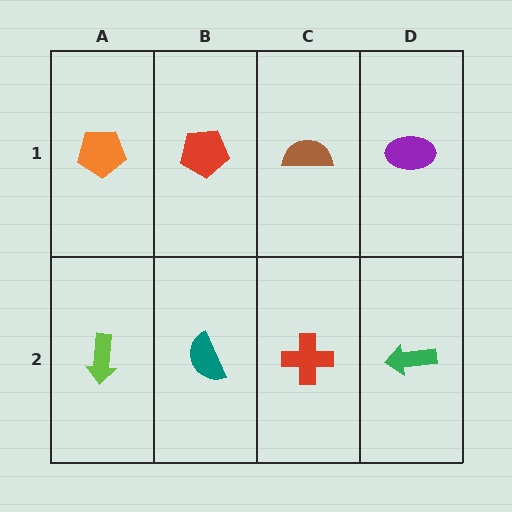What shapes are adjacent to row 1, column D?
A green arrow (row 2, column D), a brown semicircle (row 1, column C).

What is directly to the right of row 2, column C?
A green arrow.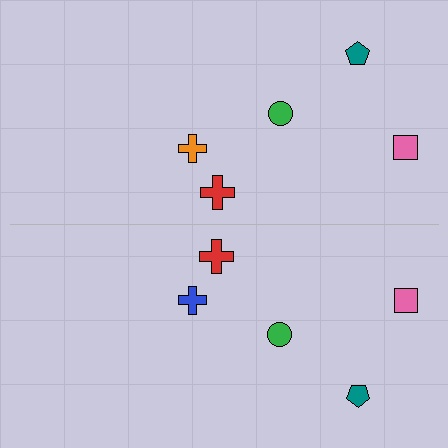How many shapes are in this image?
There are 10 shapes in this image.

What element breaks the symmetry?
The blue cross on the bottom side breaks the symmetry — its mirror counterpart is orange.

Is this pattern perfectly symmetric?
No, the pattern is not perfectly symmetric. The blue cross on the bottom side breaks the symmetry — its mirror counterpart is orange.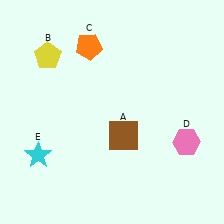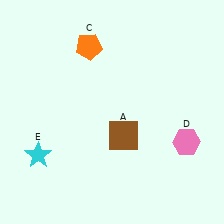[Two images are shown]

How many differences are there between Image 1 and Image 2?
There is 1 difference between the two images.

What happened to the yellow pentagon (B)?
The yellow pentagon (B) was removed in Image 2. It was in the top-left area of Image 1.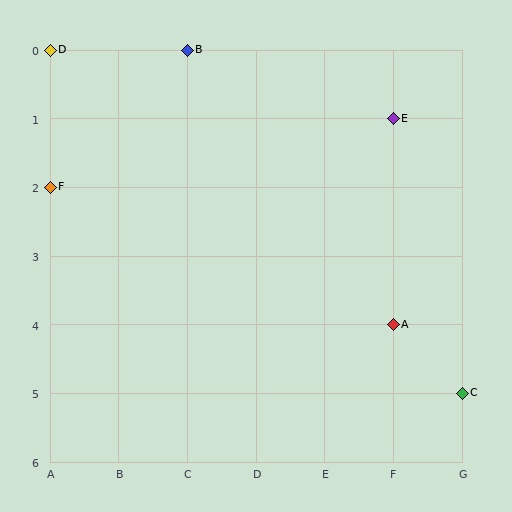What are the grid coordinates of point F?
Point F is at grid coordinates (A, 2).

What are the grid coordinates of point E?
Point E is at grid coordinates (F, 1).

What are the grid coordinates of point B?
Point B is at grid coordinates (C, 0).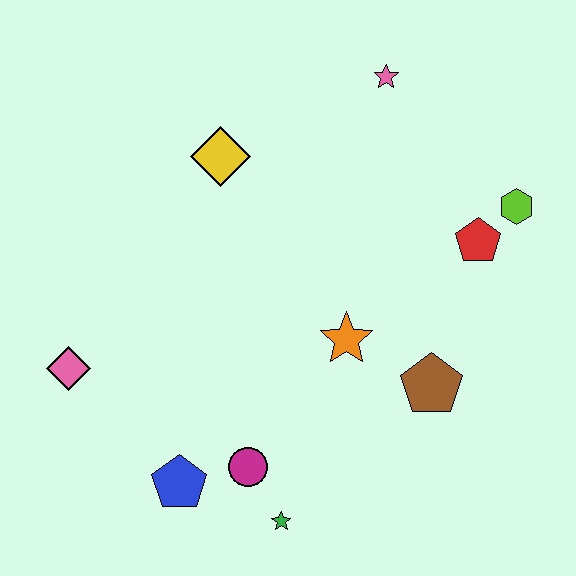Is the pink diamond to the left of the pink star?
Yes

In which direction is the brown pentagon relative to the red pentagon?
The brown pentagon is below the red pentagon.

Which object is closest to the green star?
The magenta circle is closest to the green star.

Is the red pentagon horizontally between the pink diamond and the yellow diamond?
No